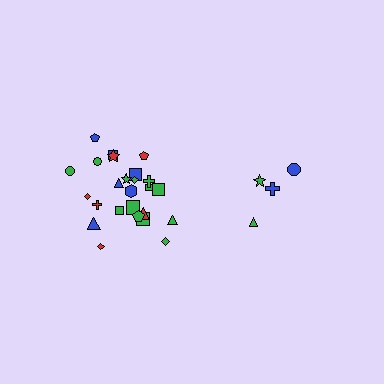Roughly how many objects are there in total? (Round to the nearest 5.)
Roughly 30 objects in total.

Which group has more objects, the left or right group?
The left group.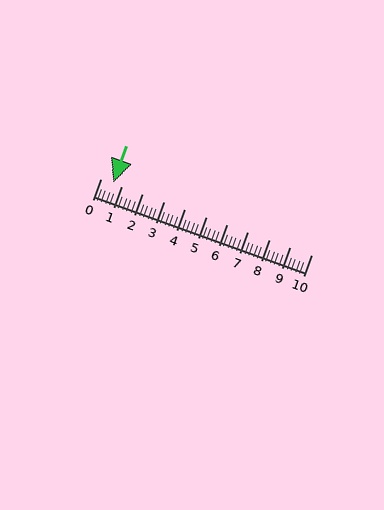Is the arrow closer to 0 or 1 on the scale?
The arrow is closer to 1.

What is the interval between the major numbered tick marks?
The major tick marks are spaced 1 units apart.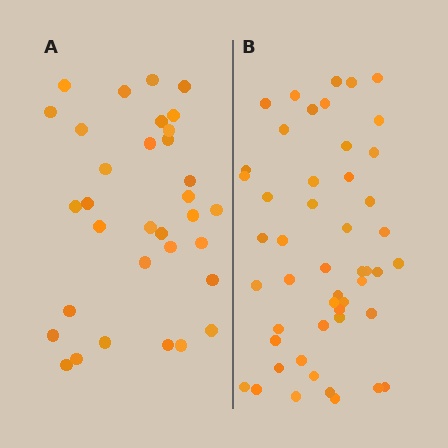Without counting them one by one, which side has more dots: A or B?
Region B (the right region) has more dots.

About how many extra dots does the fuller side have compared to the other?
Region B has approximately 15 more dots than region A.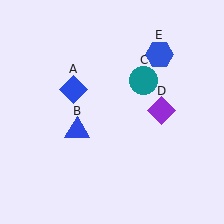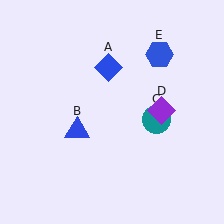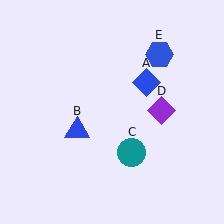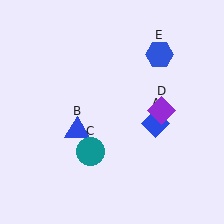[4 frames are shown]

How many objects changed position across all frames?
2 objects changed position: blue diamond (object A), teal circle (object C).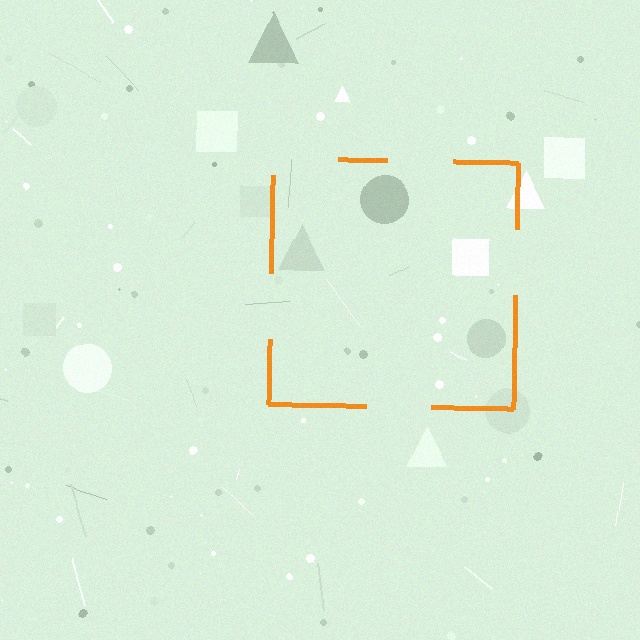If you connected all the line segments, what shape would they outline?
They would outline a square.